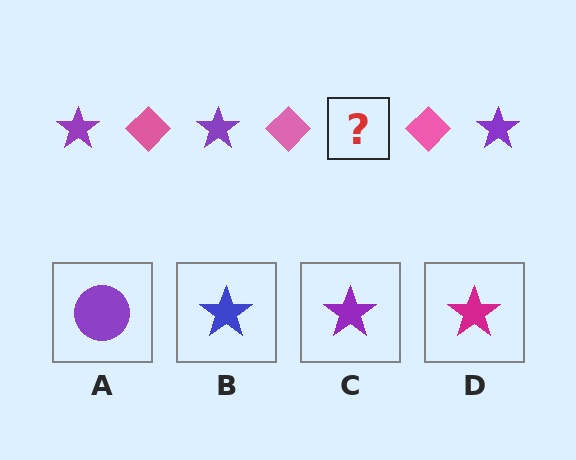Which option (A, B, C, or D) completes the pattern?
C.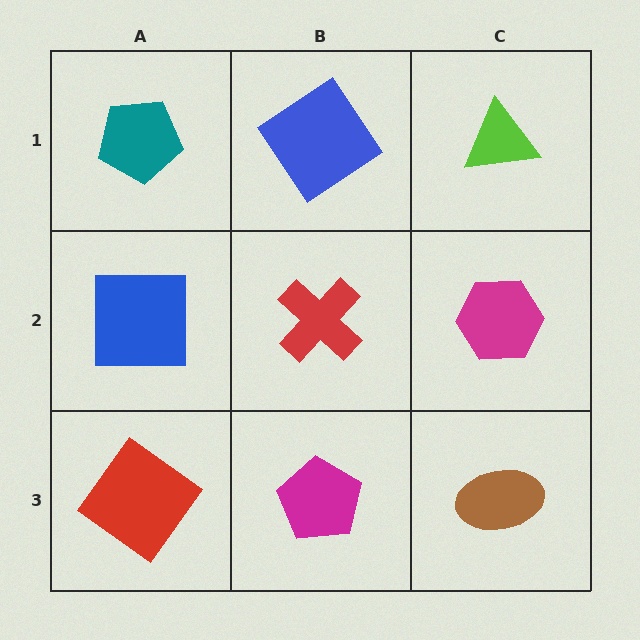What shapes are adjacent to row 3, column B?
A red cross (row 2, column B), a red diamond (row 3, column A), a brown ellipse (row 3, column C).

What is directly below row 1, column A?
A blue square.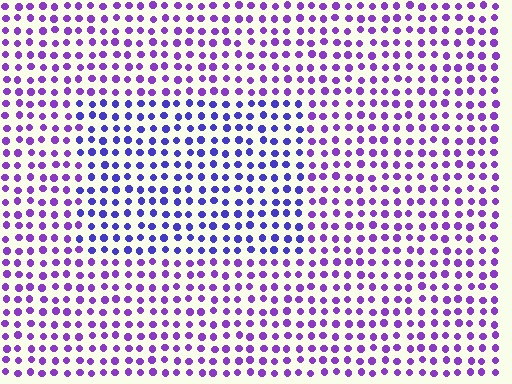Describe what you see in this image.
The image is filled with small purple elements in a uniform arrangement. A rectangle-shaped region is visible where the elements are tinted to a slightly different hue, forming a subtle color boundary.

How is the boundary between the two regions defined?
The boundary is defined purely by a slight shift in hue (about 31 degrees). Spacing, size, and orientation are identical on both sides.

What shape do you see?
I see a rectangle.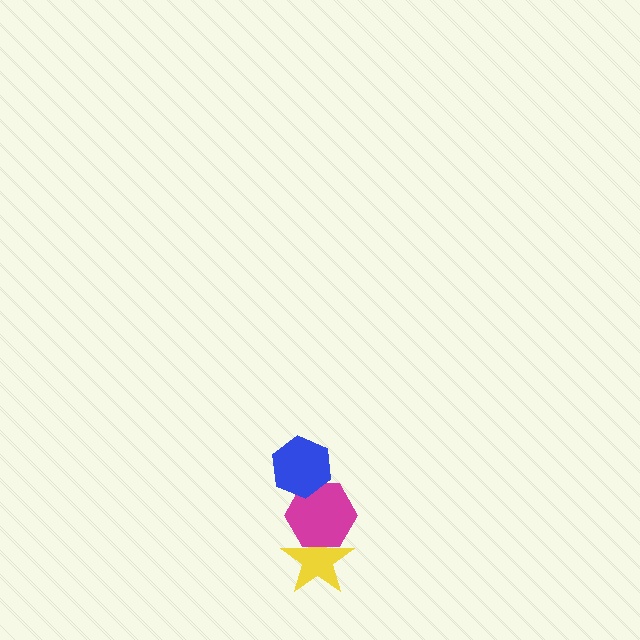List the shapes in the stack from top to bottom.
From top to bottom: the blue hexagon, the magenta hexagon, the yellow star.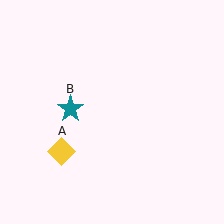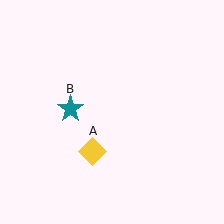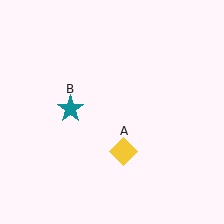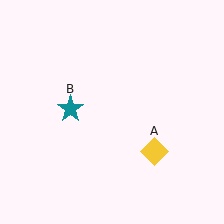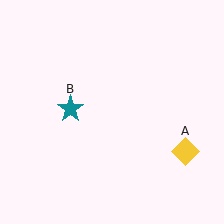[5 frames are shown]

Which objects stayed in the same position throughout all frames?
Teal star (object B) remained stationary.